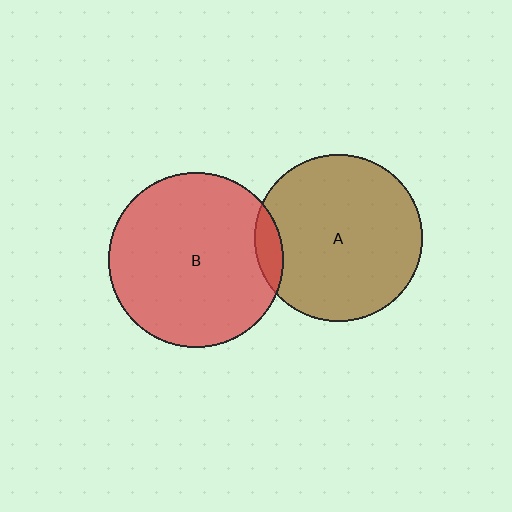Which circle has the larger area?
Circle B (red).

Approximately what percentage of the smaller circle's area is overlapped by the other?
Approximately 10%.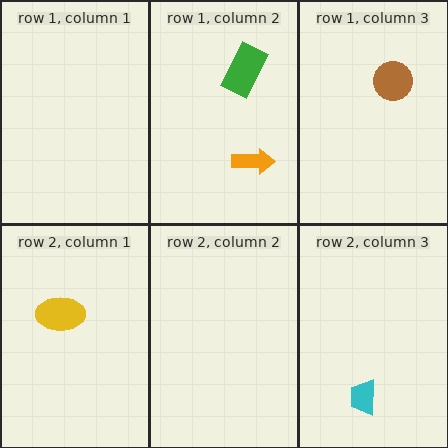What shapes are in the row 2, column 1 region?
The yellow ellipse.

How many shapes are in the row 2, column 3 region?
1.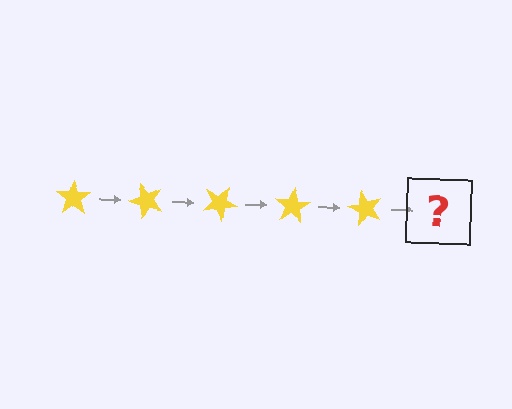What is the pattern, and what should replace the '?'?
The pattern is that the star rotates 50 degrees each step. The '?' should be a yellow star rotated 250 degrees.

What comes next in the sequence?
The next element should be a yellow star rotated 250 degrees.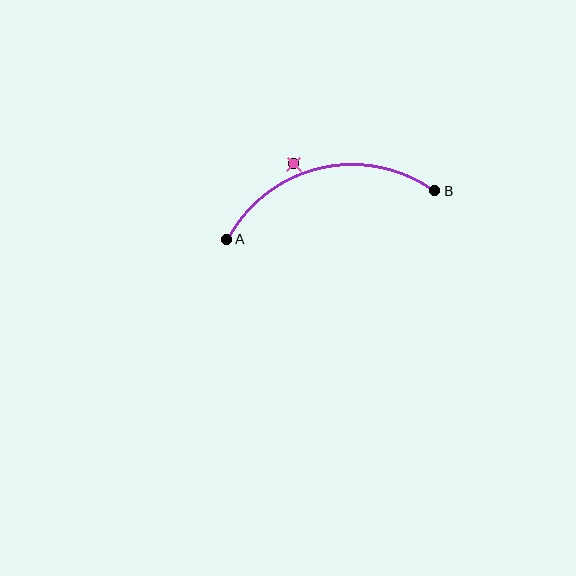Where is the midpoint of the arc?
The arc midpoint is the point on the curve farthest from the straight line joining A and B. It sits above that line.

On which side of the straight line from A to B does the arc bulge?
The arc bulges above the straight line connecting A and B.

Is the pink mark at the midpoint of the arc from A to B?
No — the pink mark does not lie on the arc at all. It sits slightly outside the curve.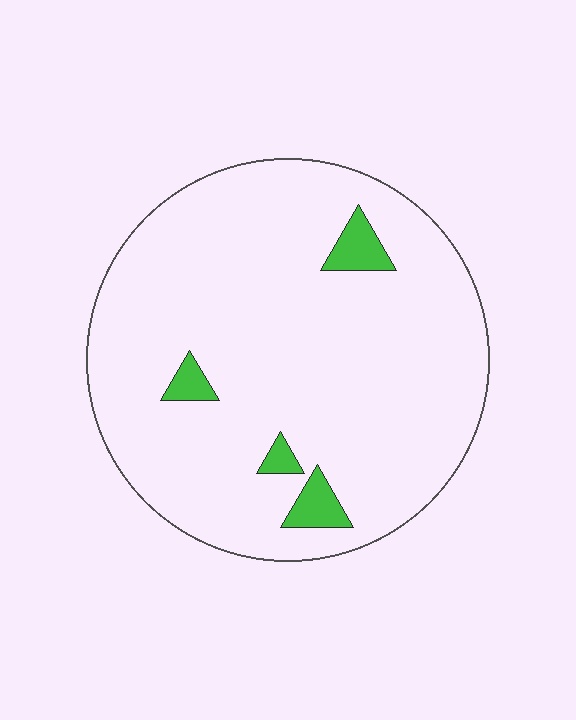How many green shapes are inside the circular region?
4.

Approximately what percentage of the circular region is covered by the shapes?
Approximately 5%.